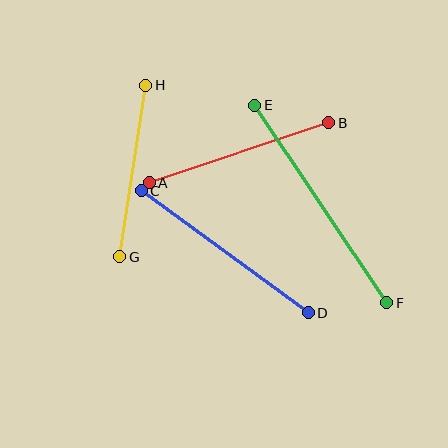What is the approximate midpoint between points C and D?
The midpoint is at approximately (225, 252) pixels.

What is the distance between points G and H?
The distance is approximately 173 pixels.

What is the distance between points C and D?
The distance is approximately 207 pixels.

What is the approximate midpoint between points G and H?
The midpoint is at approximately (133, 171) pixels.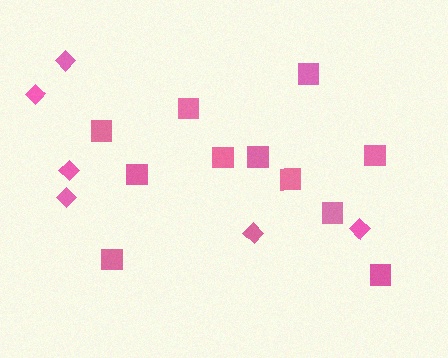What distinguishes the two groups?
There are 2 groups: one group of diamonds (6) and one group of squares (11).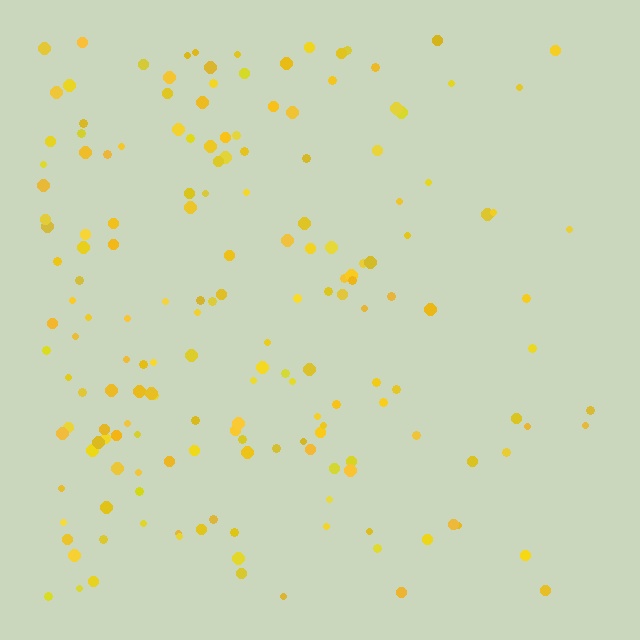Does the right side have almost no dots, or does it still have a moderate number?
Still a moderate number, just noticeably fewer than the left.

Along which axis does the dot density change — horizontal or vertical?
Horizontal.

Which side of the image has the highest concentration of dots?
The left.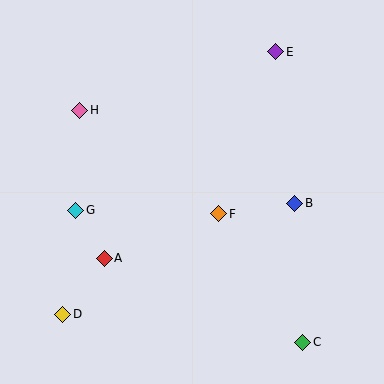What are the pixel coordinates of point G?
Point G is at (76, 210).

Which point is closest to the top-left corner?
Point H is closest to the top-left corner.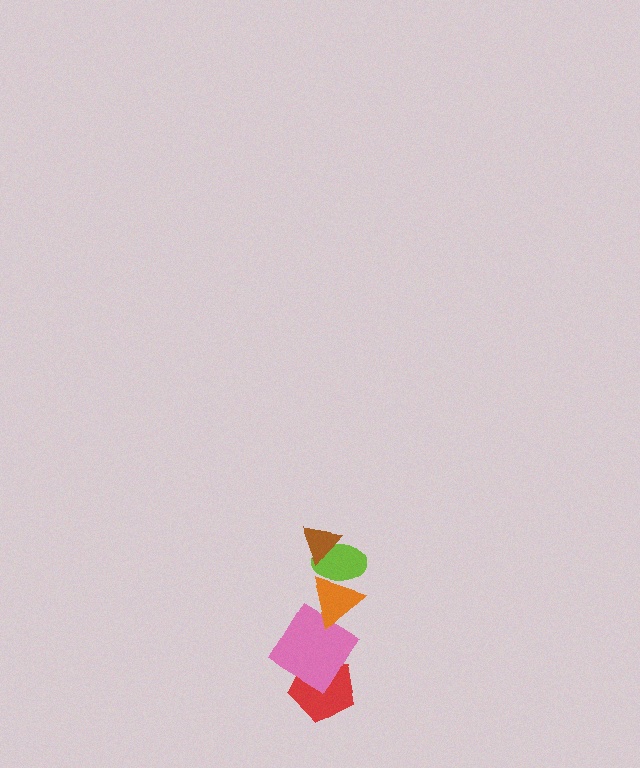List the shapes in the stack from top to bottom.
From top to bottom: the brown triangle, the lime ellipse, the orange triangle, the pink diamond, the red pentagon.